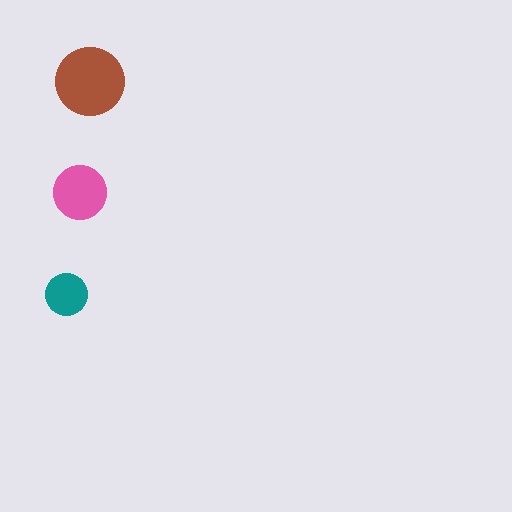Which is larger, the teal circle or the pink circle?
The pink one.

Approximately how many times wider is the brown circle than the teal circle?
About 1.5 times wider.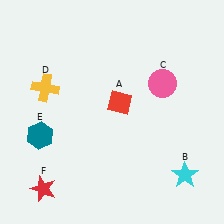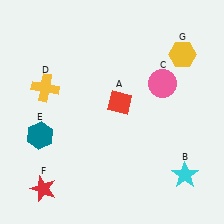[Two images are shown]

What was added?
A yellow hexagon (G) was added in Image 2.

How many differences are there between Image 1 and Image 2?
There is 1 difference between the two images.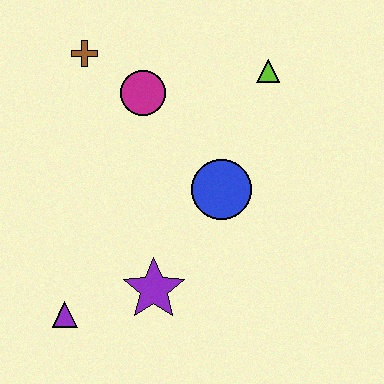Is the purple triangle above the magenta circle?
No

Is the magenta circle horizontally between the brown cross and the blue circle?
Yes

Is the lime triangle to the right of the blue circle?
Yes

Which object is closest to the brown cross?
The magenta circle is closest to the brown cross.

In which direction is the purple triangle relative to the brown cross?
The purple triangle is below the brown cross.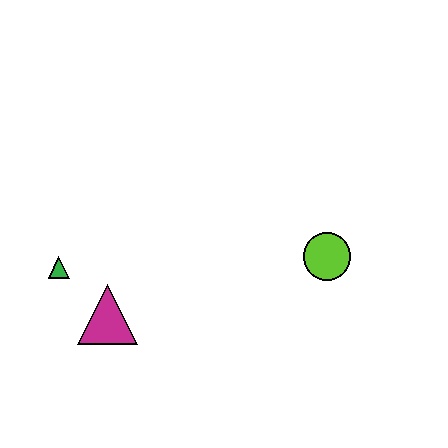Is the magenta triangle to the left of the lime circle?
Yes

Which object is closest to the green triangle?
The magenta triangle is closest to the green triangle.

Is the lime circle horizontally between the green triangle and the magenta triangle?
No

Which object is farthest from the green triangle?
The lime circle is farthest from the green triangle.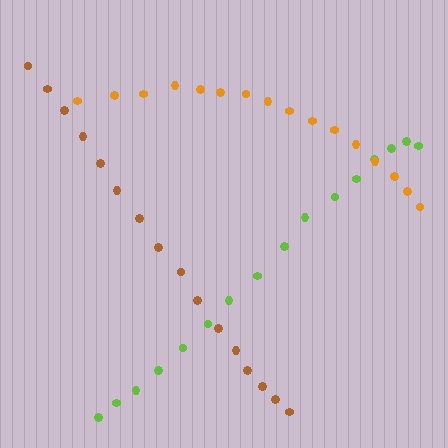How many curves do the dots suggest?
There are 3 distinct paths.